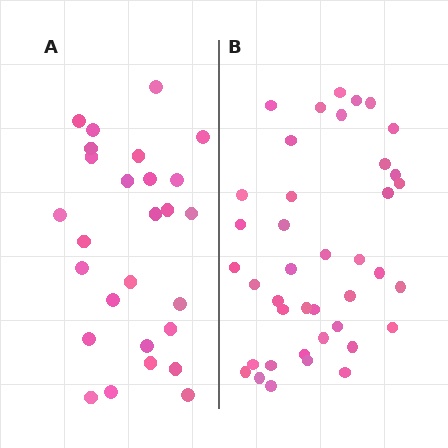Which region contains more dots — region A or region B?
Region B (the right region) has more dots.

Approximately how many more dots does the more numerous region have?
Region B has approximately 15 more dots than region A.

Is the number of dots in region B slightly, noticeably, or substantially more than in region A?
Region B has substantially more. The ratio is roughly 1.5 to 1.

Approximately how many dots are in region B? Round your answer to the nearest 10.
About 40 dots.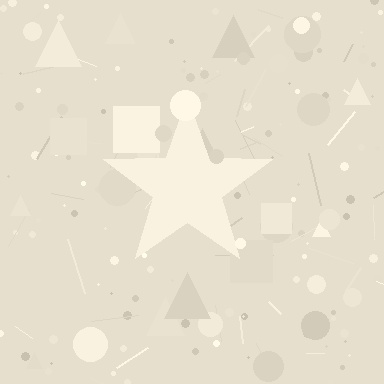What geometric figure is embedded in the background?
A star is embedded in the background.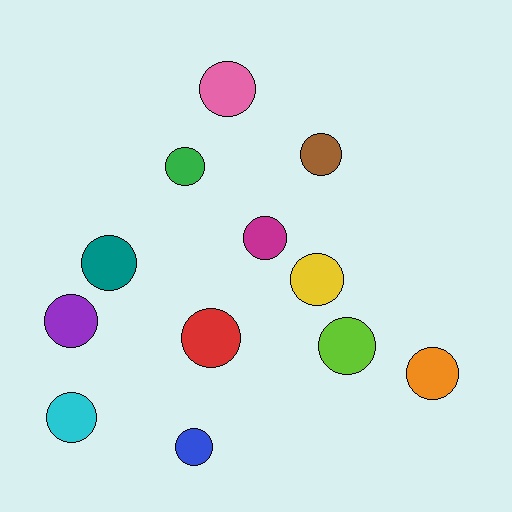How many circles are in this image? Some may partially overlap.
There are 12 circles.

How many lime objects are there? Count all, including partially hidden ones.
There is 1 lime object.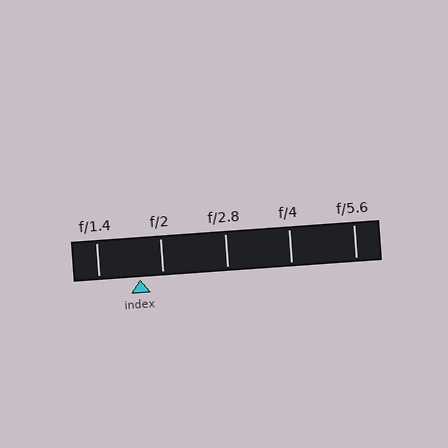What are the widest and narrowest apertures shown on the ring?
The widest aperture shown is f/1.4 and the narrowest is f/5.6.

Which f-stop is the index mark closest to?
The index mark is closest to f/2.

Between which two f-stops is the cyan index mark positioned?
The index mark is between f/1.4 and f/2.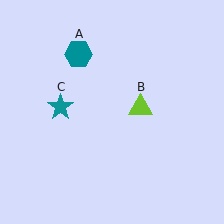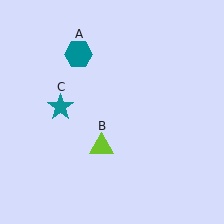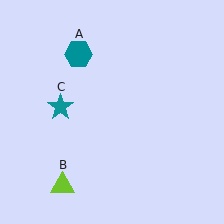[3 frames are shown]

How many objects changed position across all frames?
1 object changed position: lime triangle (object B).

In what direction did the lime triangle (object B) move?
The lime triangle (object B) moved down and to the left.